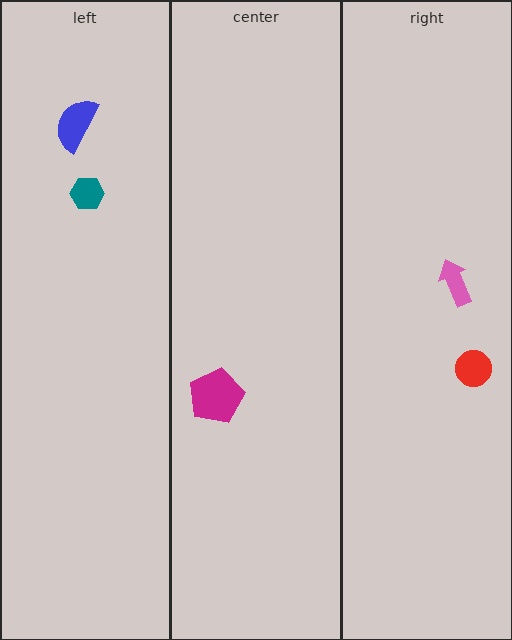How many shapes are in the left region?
2.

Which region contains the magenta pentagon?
The center region.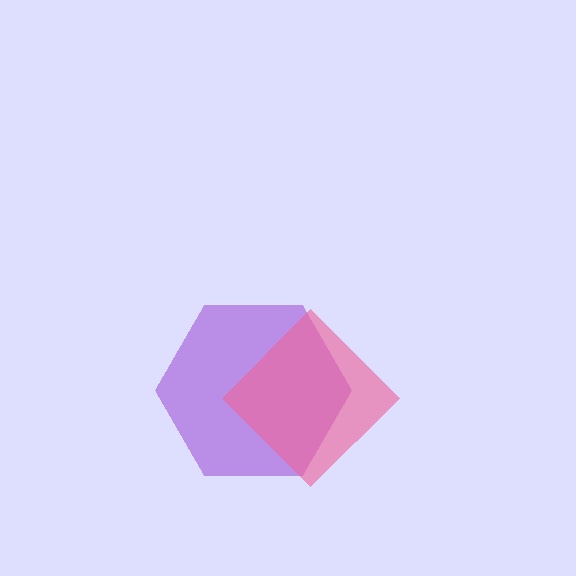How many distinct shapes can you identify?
There are 2 distinct shapes: a purple hexagon, a pink diamond.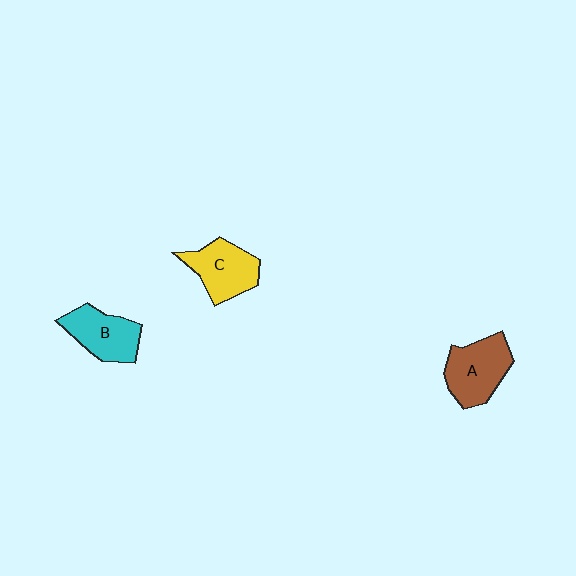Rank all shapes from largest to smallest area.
From largest to smallest: A (brown), C (yellow), B (cyan).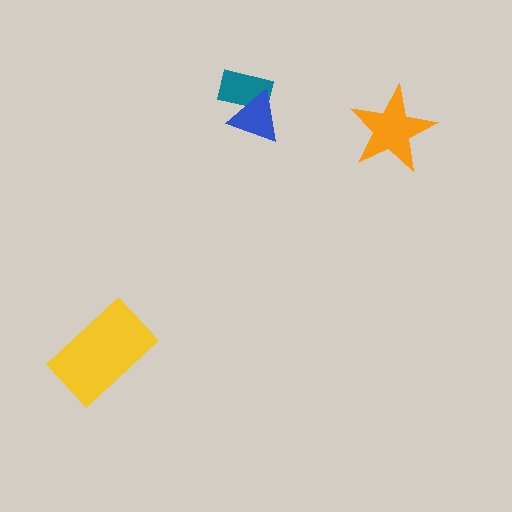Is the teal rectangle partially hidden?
Yes, it is partially covered by another shape.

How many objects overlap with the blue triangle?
1 object overlaps with the blue triangle.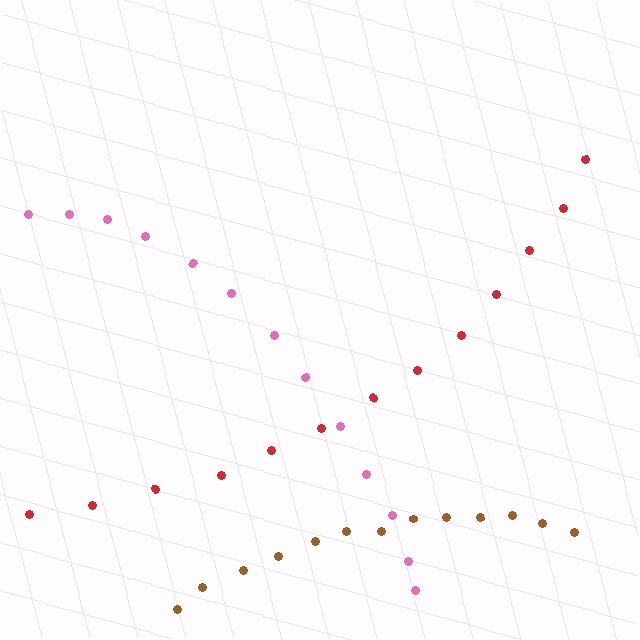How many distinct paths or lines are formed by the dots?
There are 3 distinct paths.